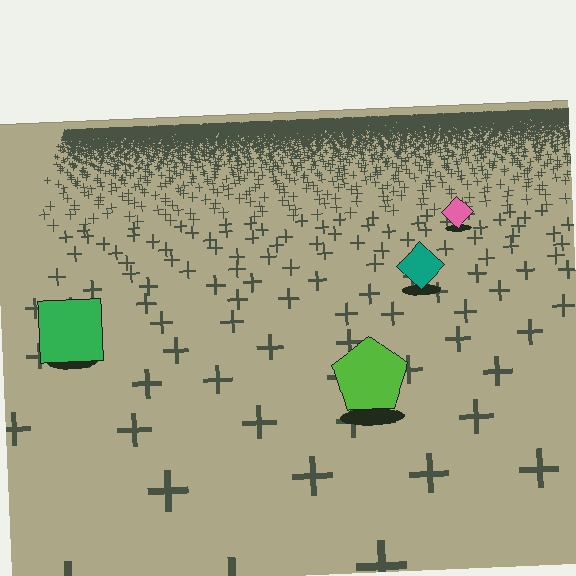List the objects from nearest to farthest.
From nearest to farthest: the lime pentagon, the green square, the teal diamond, the pink diamond.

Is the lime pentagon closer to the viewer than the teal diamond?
Yes. The lime pentagon is closer — you can tell from the texture gradient: the ground texture is coarser near it.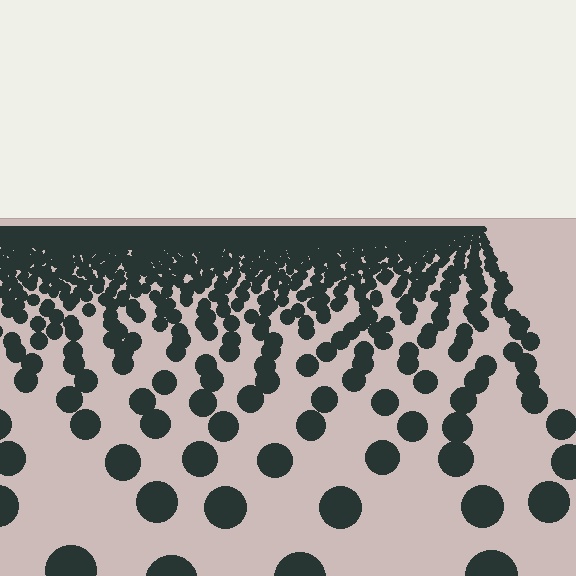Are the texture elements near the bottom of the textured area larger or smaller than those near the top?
Larger. Near the bottom, elements are closer to the viewer and appear at a bigger on-screen size.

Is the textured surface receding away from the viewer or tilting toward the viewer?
The surface is receding away from the viewer. Texture elements get smaller and denser toward the top.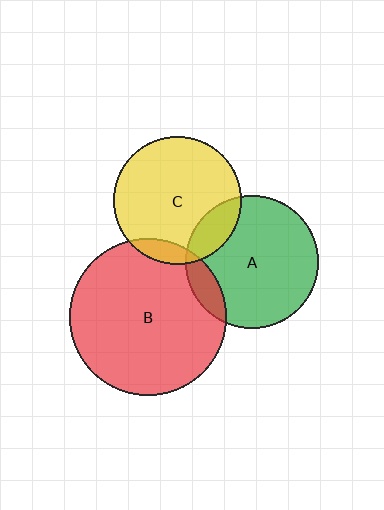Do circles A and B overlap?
Yes.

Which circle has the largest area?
Circle B (red).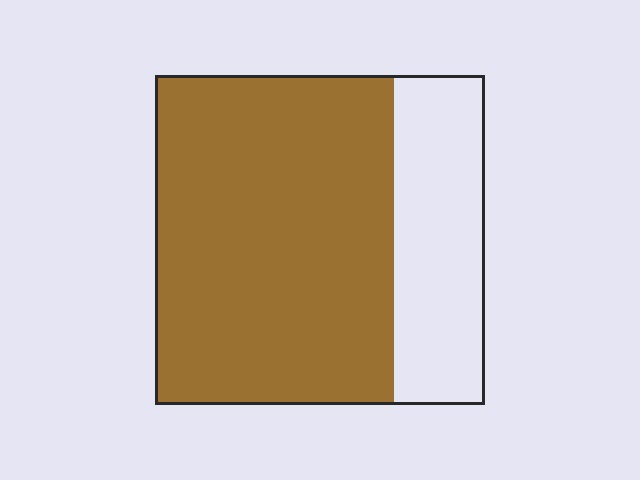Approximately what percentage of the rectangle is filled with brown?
Approximately 70%.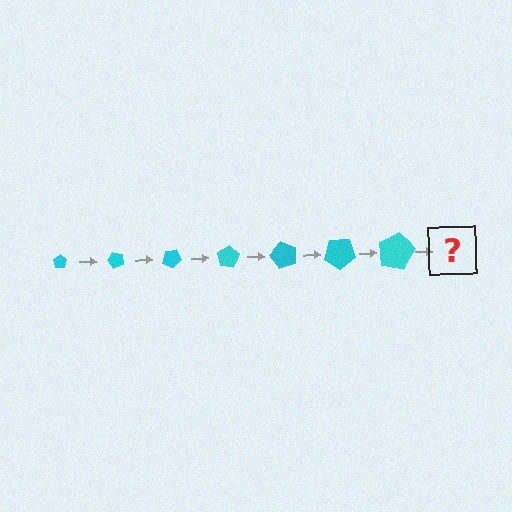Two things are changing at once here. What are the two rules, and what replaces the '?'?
The two rules are that the pentagon grows larger each step and it rotates 50 degrees each step. The '?' should be a pentagon, larger than the previous one and rotated 350 degrees from the start.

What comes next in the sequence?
The next element should be a pentagon, larger than the previous one and rotated 350 degrees from the start.